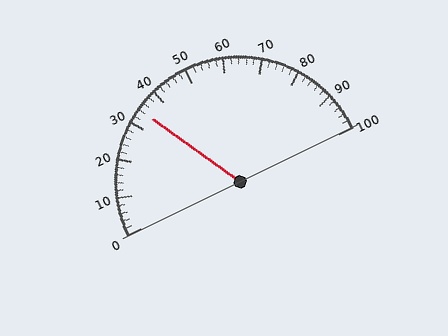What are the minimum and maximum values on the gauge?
The gauge ranges from 0 to 100.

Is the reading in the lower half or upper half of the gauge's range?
The reading is in the lower half of the range (0 to 100).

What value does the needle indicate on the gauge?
The needle indicates approximately 34.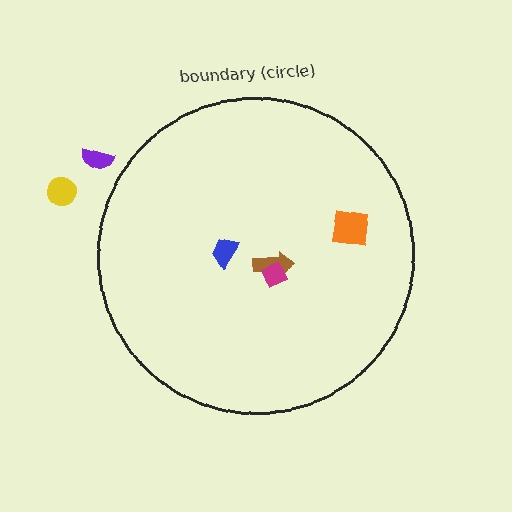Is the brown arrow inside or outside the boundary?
Inside.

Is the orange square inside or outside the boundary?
Inside.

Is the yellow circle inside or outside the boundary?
Outside.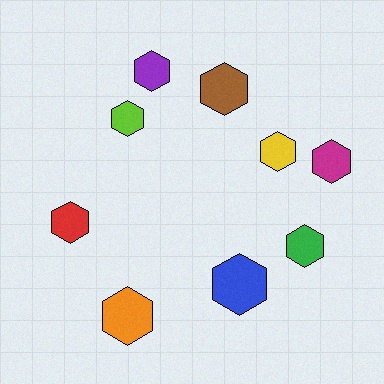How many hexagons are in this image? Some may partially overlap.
There are 9 hexagons.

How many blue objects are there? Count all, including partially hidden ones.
There is 1 blue object.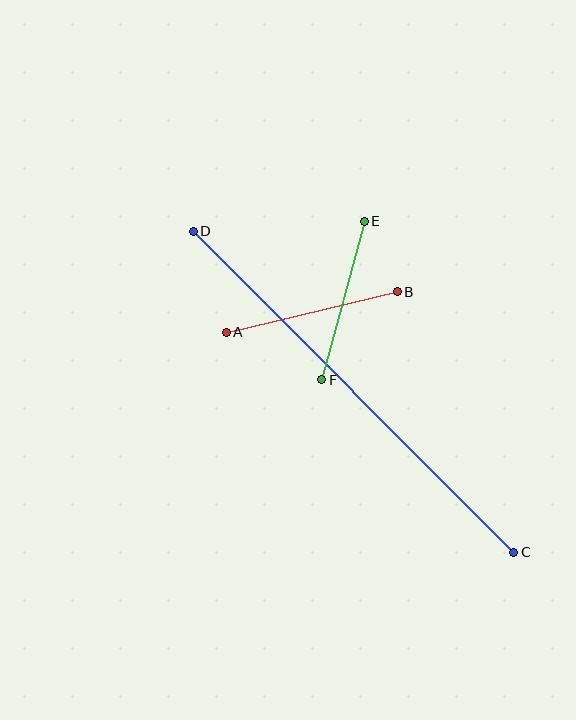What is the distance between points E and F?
The distance is approximately 164 pixels.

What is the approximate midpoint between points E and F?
The midpoint is at approximately (343, 300) pixels.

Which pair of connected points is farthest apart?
Points C and D are farthest apart.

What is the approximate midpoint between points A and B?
The midpoint is at approximately (312, 312) pixels.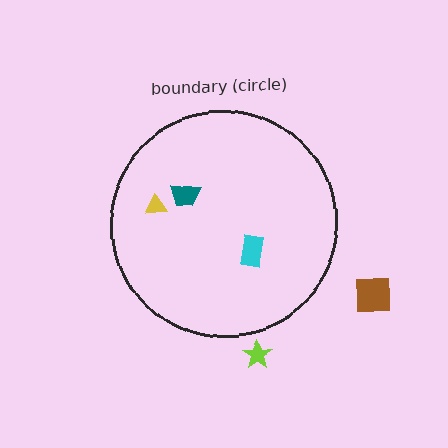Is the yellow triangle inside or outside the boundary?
Inside.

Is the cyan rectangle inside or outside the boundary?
Inside.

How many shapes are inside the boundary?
3 inside, 2 outside.